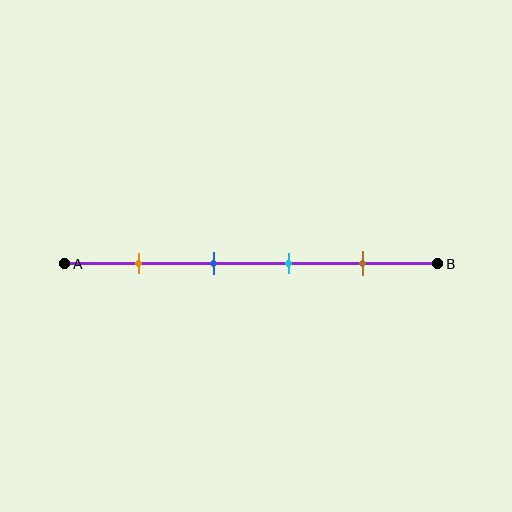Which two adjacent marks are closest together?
The blue and cyan marks are the closest adjacent pair.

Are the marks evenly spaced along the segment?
Yes, the marks are approximately evenly spaced.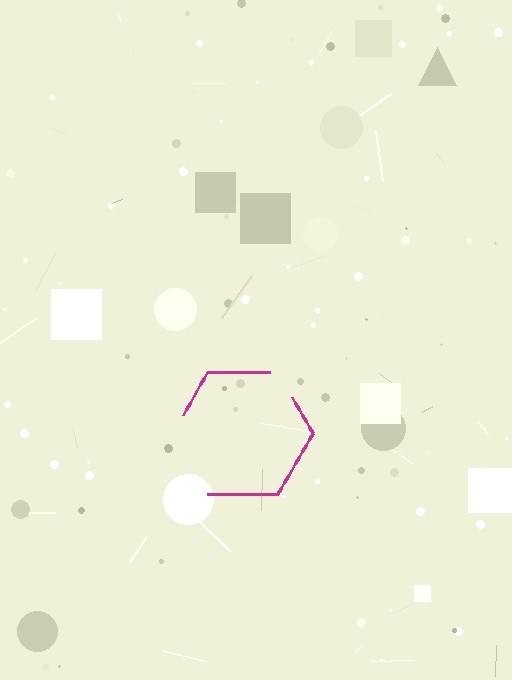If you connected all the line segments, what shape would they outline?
They would outline a hexagon.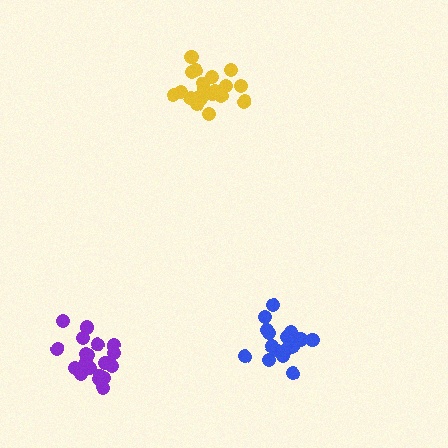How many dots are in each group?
Group 1: 20 dots, Group 2: 20 dots, Group 3: 17 dots (57 total).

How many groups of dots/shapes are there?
There are 3 groups.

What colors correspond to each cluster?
The clusters are colored: yellow, purple, blue.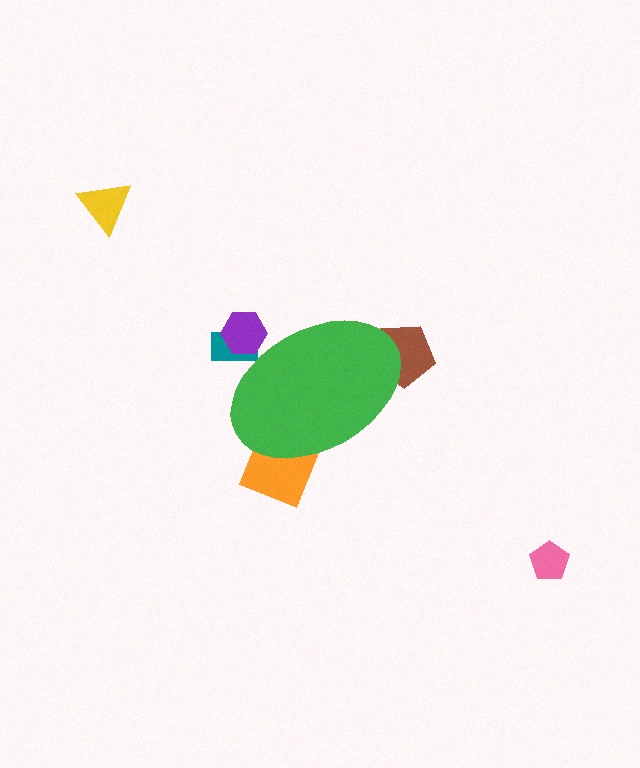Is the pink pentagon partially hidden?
No, the pink pentagon is fully visible.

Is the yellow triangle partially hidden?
No, the yellow triangle is fully visible.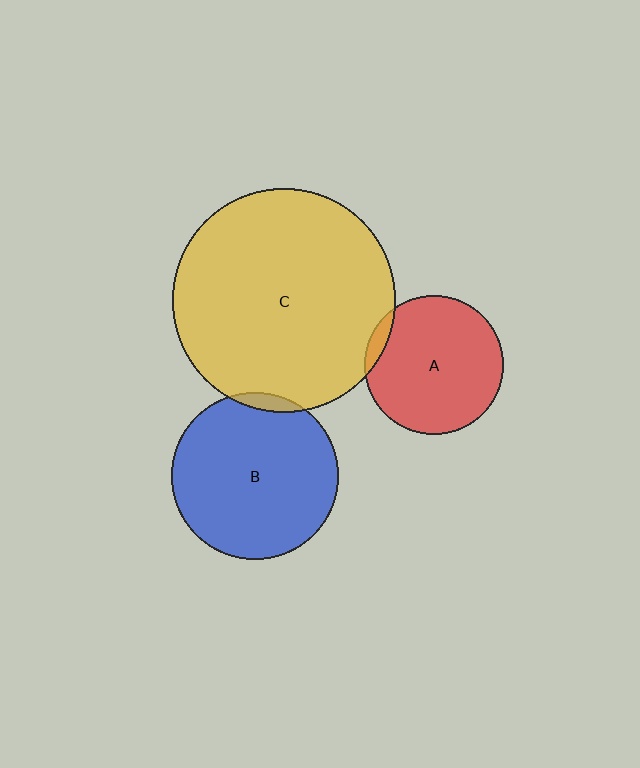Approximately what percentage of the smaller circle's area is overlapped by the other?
Approximately 5%.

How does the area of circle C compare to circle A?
Approximately 2.6 times.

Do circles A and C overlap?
Yes.